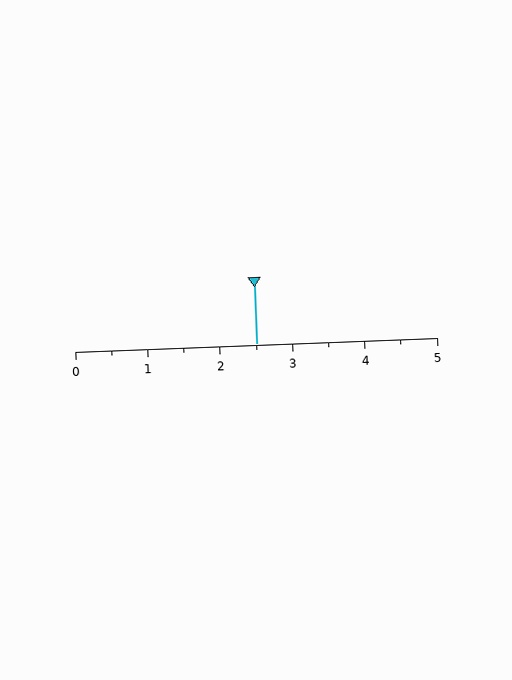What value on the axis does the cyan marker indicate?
The marker indicates approximately 2.5.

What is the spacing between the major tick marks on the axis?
The major ticks are spaced 1 apart.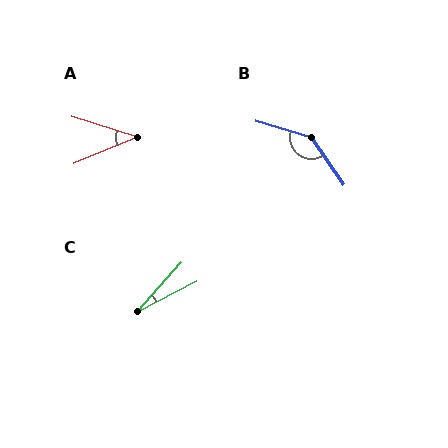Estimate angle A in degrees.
Approximately 41 degrees.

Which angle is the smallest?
C, at approximately 20 degrees.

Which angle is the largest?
B, at approximately 141 degrees.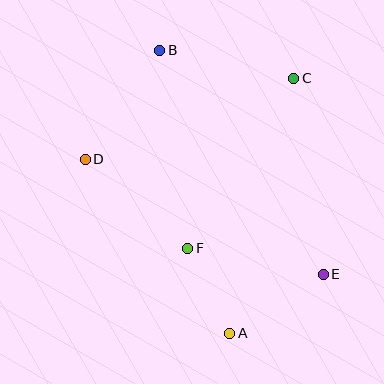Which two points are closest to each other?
Points A and F are closest to each other.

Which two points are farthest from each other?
Points A and B are farthest from each other.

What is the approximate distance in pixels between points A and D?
The distance between A and D is approximately 226 pixels.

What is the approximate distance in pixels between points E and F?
The distance between E and F is approximately 138 pixels.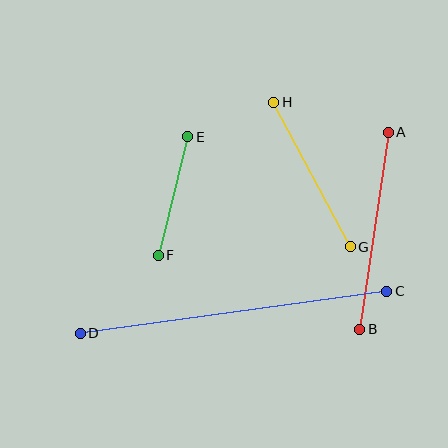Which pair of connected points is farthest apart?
Points C and D are farthest apart.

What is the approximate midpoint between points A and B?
The midpoint is at approximately (374, 231) pixels.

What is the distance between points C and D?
The distance is approximately 309 pixels.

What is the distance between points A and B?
The distance is approximately 199 pixels.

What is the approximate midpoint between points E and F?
The midpoint is at approximately (173, 196) pixels.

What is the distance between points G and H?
The distance is approximately 164 pixels.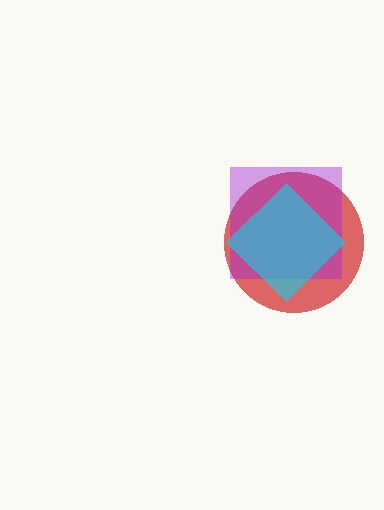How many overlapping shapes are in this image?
There are 3 overlapping shapes in the image.